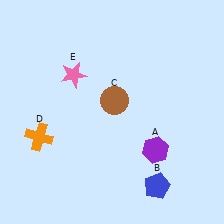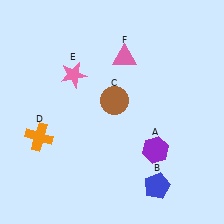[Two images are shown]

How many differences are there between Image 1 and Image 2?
There is 1 difference between the two images.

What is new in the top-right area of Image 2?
A pink triangle (F) was added in the top-right area of Image 2.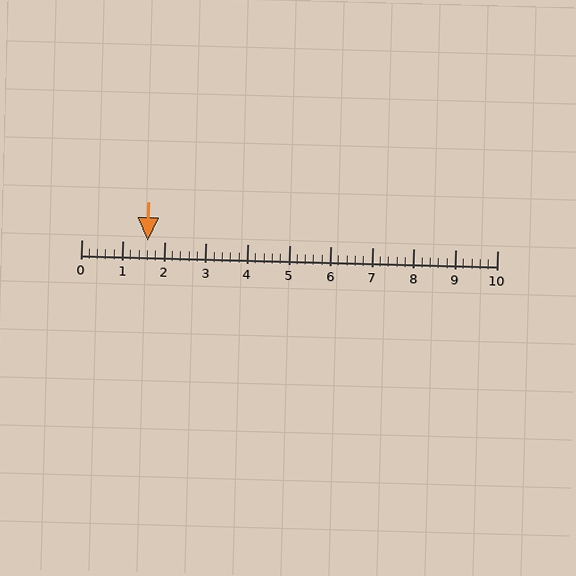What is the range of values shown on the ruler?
The ruler shows values from 0 to 10.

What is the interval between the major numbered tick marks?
The major tick marks are spaced 1 units apart.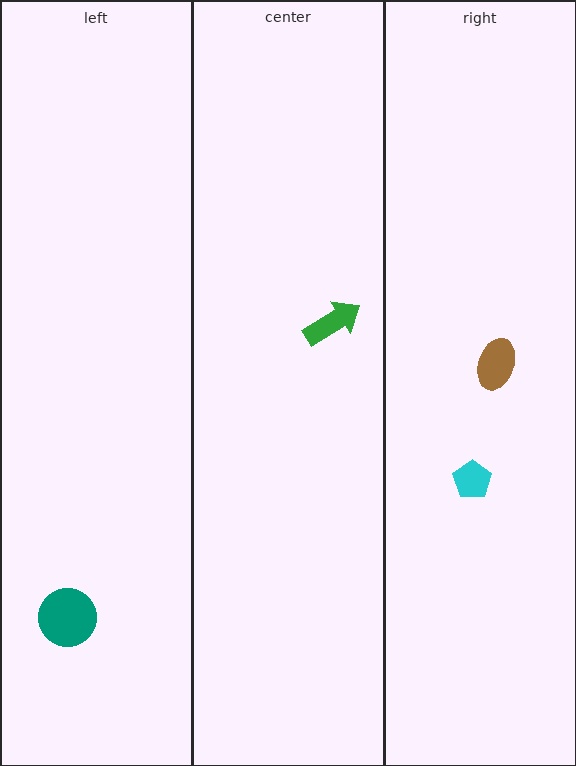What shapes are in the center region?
The green arrow.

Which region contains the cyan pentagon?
The right region.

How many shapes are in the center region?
1.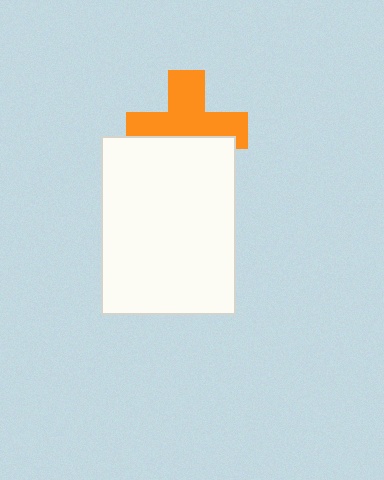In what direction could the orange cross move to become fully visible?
The orange cross could move up. That would shift it out from behind the white rectangle entirely.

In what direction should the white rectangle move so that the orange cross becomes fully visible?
The white rectangle should move down. That is the shortest direction to clear the overlap and leave the orange cross fully visible.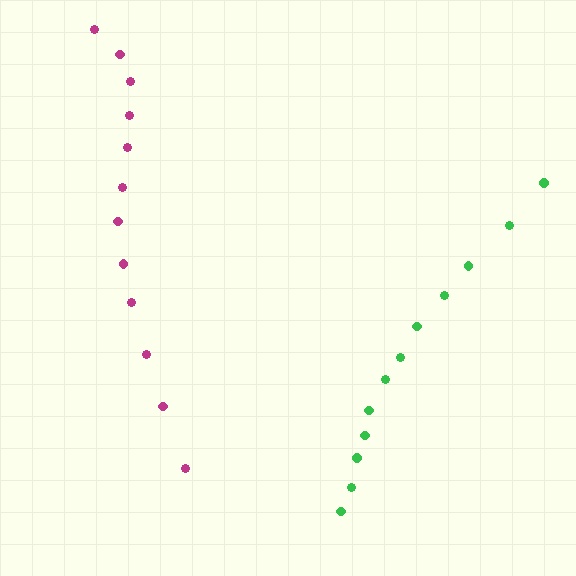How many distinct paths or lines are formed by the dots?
There are 2 distinct paths.